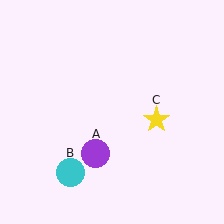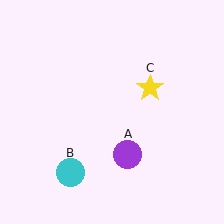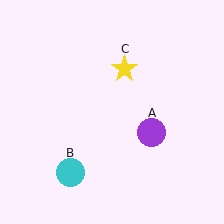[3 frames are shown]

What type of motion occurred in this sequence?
The purple circle (object A), yellow star (object C) rotated counterclockwise around the center of the scene.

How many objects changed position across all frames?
2 objects changed position: purple circle (object A), yellow star (object C).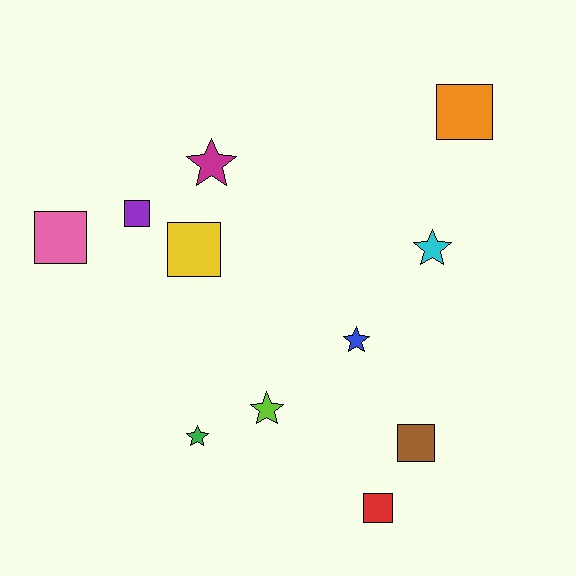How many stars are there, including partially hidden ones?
There are 5 stars.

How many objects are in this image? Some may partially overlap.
There are 11 objects.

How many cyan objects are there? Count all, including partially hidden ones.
There is 1 cyan object.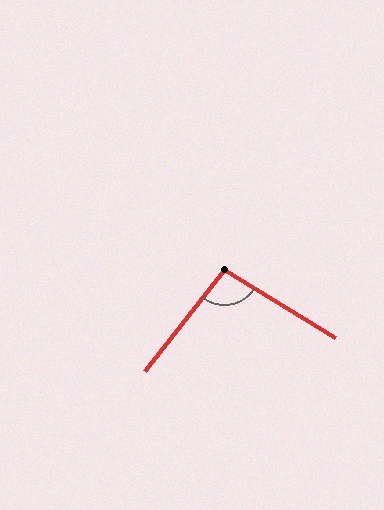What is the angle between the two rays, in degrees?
Approximately 97 degrees.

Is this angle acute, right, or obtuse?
It is obtuse.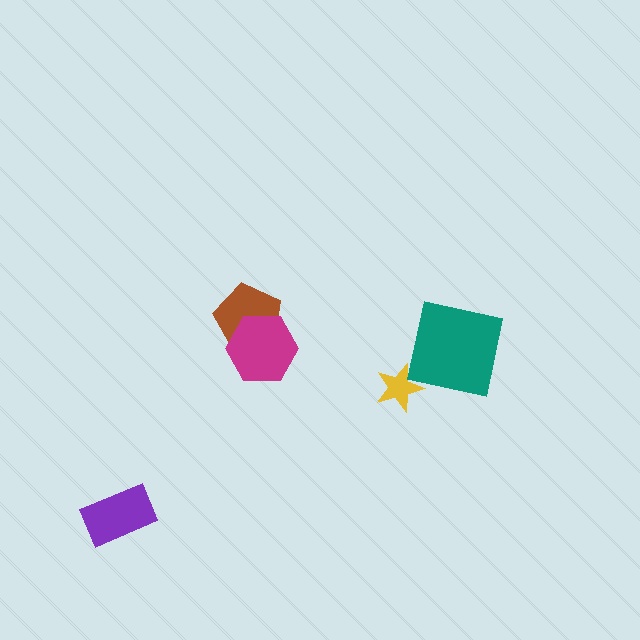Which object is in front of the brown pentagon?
The magenta hexagon is in front of the brown pentagon.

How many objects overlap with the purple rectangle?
0 objects overlap with the purple rectangle.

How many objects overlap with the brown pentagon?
1 object overlaps with the brown pentagon.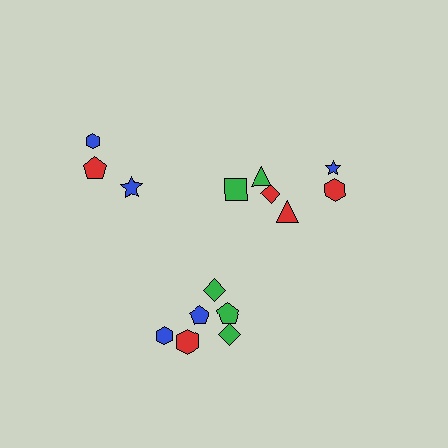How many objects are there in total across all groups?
There are 15 objects.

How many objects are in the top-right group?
There are 6 objects.